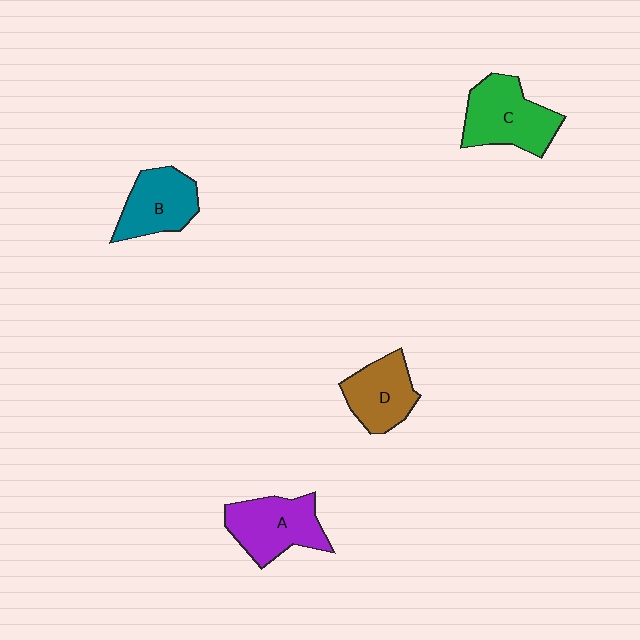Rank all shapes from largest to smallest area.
From largest to smallest: C (green), A (purple), B (teal), D (brown).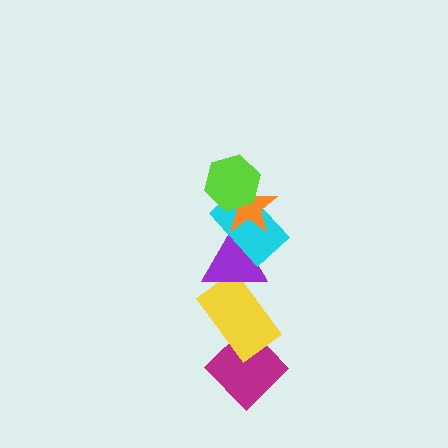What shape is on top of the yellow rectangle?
The purple triangle is on top of the yellow rectangle.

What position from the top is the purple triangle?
The purple triangle is 4th from the top.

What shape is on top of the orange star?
The lime hexagon is on top of the orange star.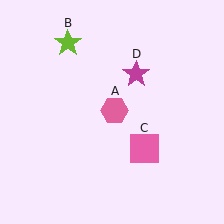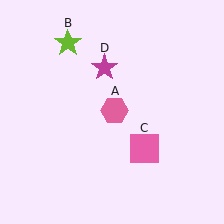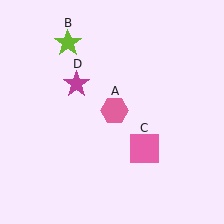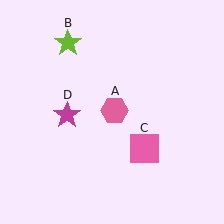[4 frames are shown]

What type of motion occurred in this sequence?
The magenta star (object D) rotated counterclockwise around the center of the scene.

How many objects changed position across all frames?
1 object changed position: magenta star (object D).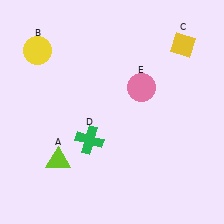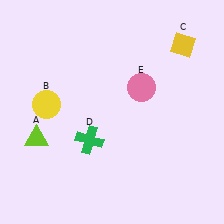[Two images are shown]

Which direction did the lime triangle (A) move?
The lime triangle (A) moved up.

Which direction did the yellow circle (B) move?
The yellow circle (B) moved down.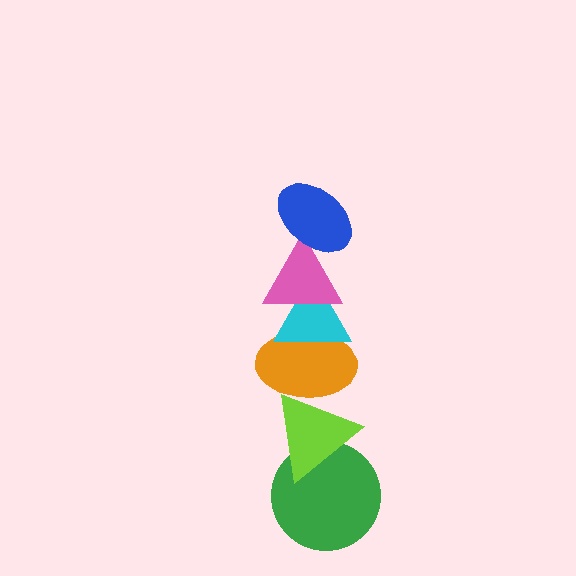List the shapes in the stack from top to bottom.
From top to bottom: the blue ellipse, the pink triangle, the cyan triangle, the orange ellipse, the lime triangle, the green circle.